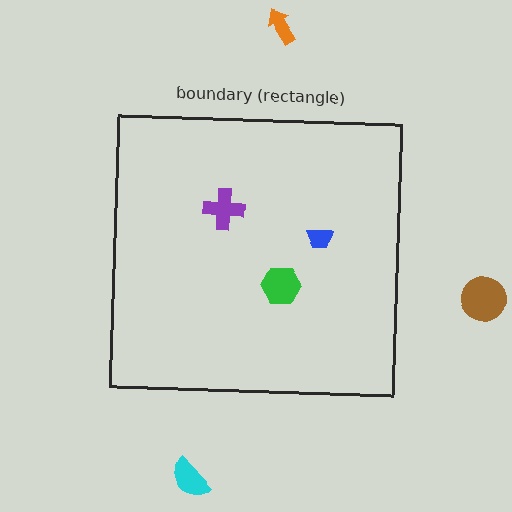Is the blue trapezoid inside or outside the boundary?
Inside.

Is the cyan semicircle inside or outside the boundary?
Outside.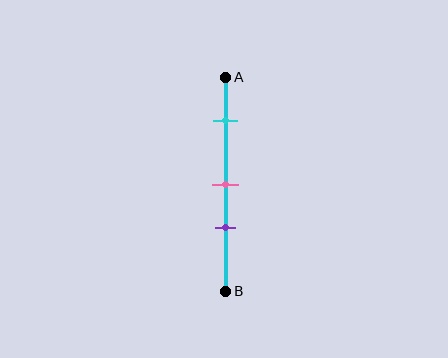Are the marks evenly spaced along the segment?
No, the marks are not evenly spaced.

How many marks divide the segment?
There are 3 marks dividing the segment.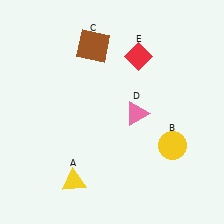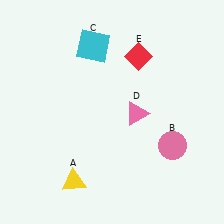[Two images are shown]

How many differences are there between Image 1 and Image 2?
There are 2 differences between the two images.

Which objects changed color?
B changed from yellow to pink. C changed from brown to cyan.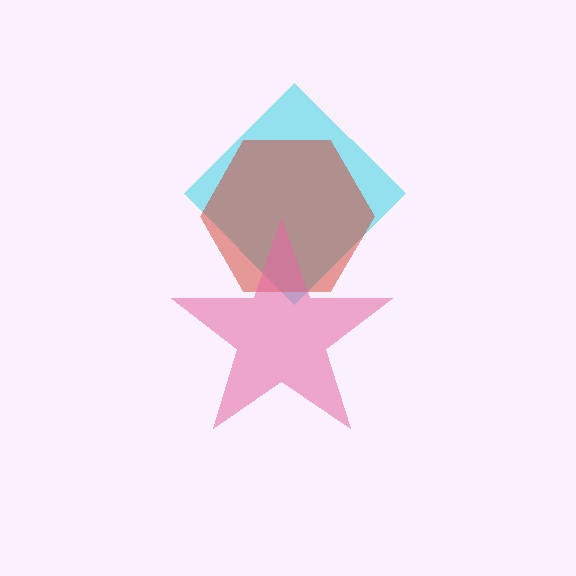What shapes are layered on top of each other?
The layered shapes are: a cyan diamond, a red hexagon, a pink star.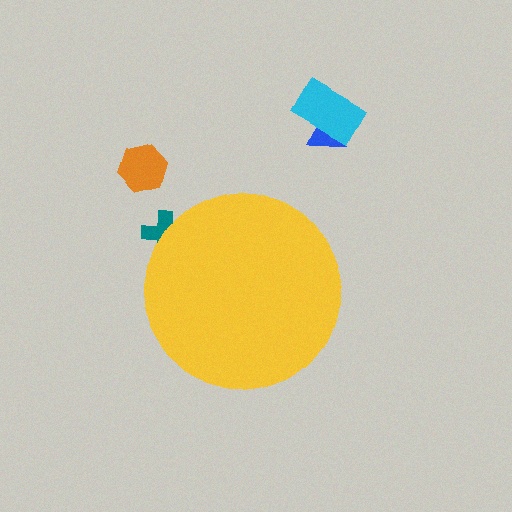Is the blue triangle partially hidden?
No, the blue triangle is fully visible.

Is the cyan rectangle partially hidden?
No, the cyan rectangle is fully visible.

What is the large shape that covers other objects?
A yellow circle.